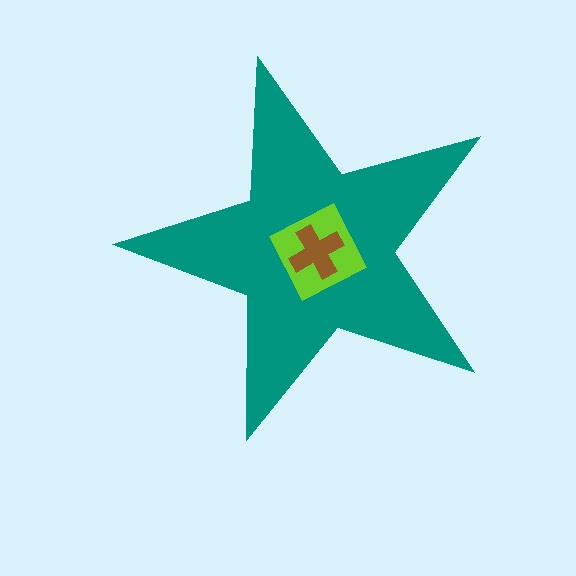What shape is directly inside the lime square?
The brown cross.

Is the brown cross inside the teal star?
Yes.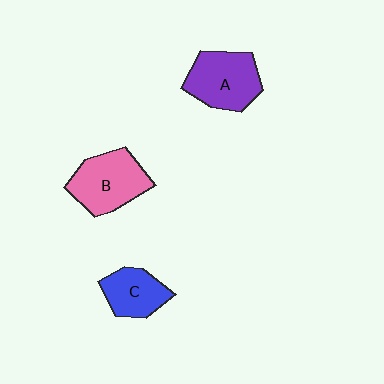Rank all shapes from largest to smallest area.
From largest to smallest: B (pink), A (purple), C (blue).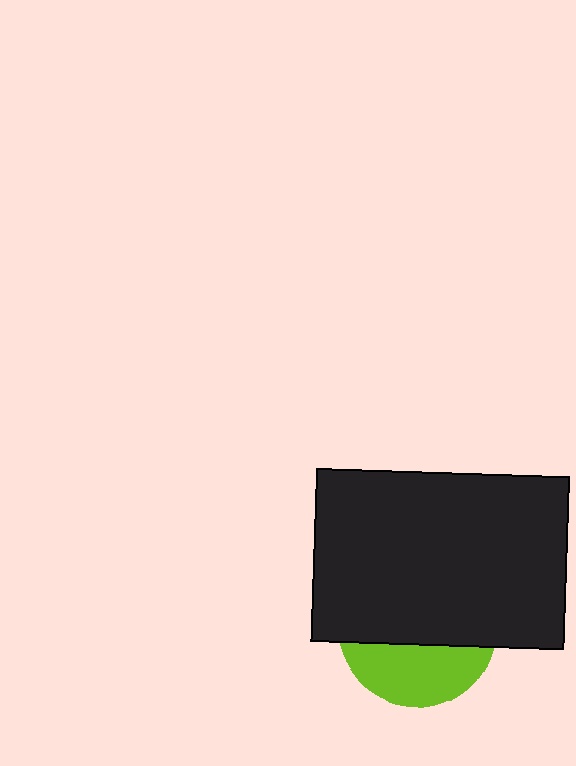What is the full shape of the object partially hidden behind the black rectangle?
The partially hidden object is a lime circle.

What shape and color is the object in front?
The object in front is a black rectangle.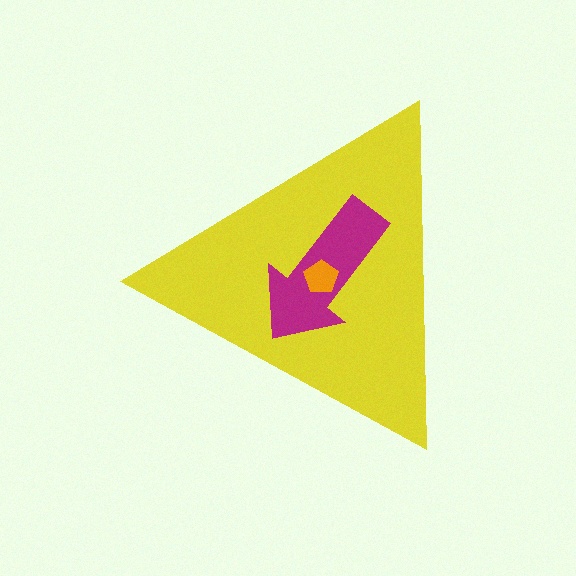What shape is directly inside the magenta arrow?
The orange pentagon.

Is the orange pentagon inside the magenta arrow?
Yes.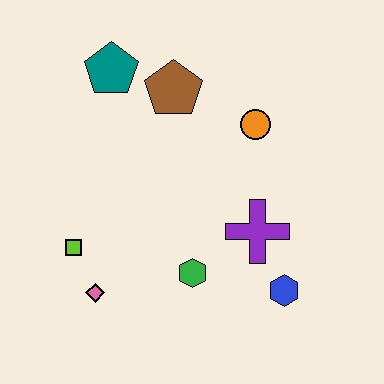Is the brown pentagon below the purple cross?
No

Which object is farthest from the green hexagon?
The teal pentagon is farthest from the green hexagon.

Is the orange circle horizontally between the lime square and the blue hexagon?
Yes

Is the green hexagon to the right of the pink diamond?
Yes